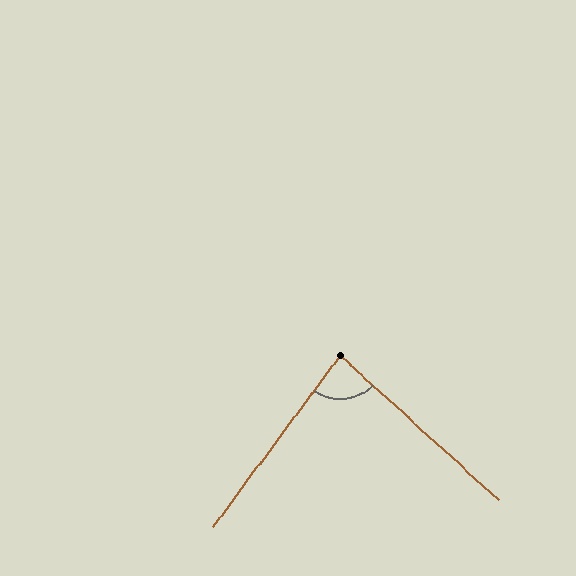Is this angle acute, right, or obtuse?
It is acute.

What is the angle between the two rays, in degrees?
Approximately 84 degrees.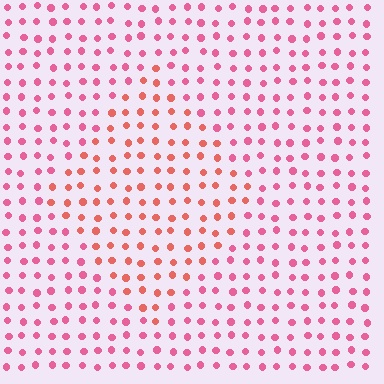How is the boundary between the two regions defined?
The boundary is defined purely by a slight shift in hue (about 28 degrees). Spacing, size, and orientation are identical on both sides.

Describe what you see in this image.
The image is filled with small pink elements in a uniform arrangement. A diamond-shaped region is visible where the elements are tinted to a slightly different hue, forming a subtle color boundary.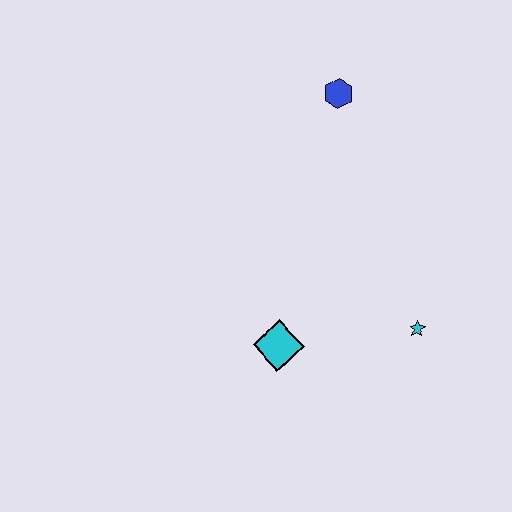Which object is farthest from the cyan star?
The blue hexagon is farthest from the cyan star.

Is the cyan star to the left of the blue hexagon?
No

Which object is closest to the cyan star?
The cyan diamond is closest to the cyan star.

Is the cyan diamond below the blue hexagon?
Yes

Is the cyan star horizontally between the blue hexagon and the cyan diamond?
No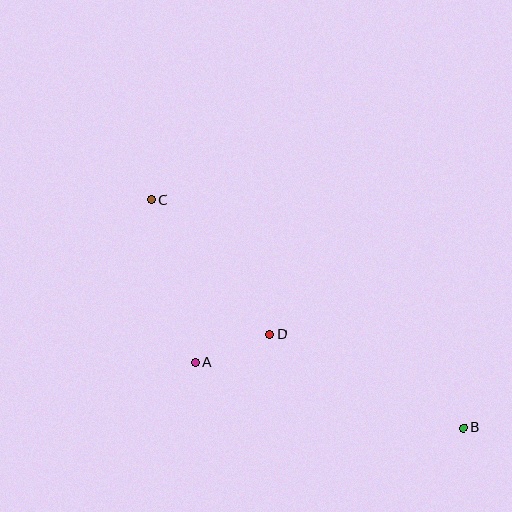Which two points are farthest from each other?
Points B and C are farthest from each other.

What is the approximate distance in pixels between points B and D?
The distance between B and D is approximately 215 pixels.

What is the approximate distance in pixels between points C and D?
The distance between C and D is approximately 179 pixels.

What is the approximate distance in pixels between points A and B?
The distance between A and B is approximately 276 pixels.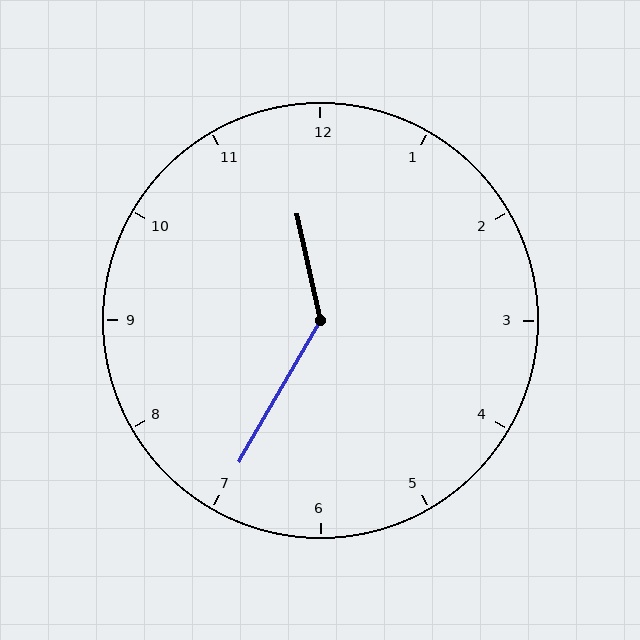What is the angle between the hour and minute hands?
Approximately 138 degrees.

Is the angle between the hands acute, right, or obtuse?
It is obtuse.